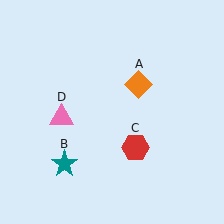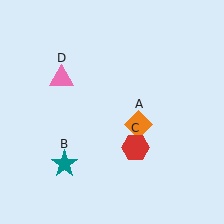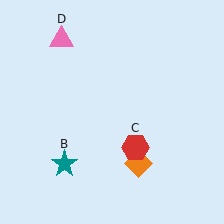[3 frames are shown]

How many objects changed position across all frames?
2 objects changed position: orange diamond (object A), pink triangle (object D).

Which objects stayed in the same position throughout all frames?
Teal star (object B) and red hexagon (object C) remained stationary.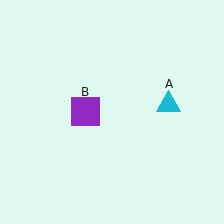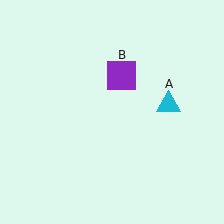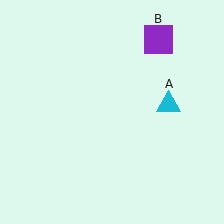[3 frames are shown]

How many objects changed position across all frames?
1 object changed position: purple square (object B).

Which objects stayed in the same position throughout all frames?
Cyan triangle (object A) remained stationary.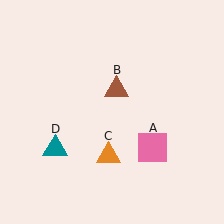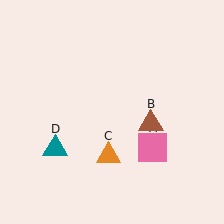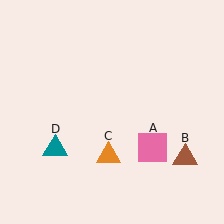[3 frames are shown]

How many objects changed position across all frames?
1 object changed position: brown triangle (object B).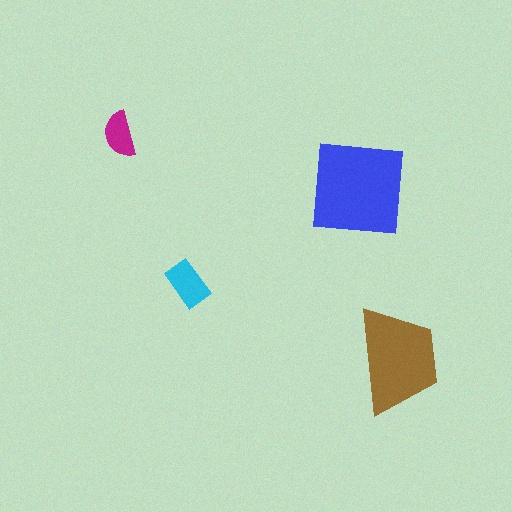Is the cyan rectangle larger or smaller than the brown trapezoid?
Smaller.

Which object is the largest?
The blue square.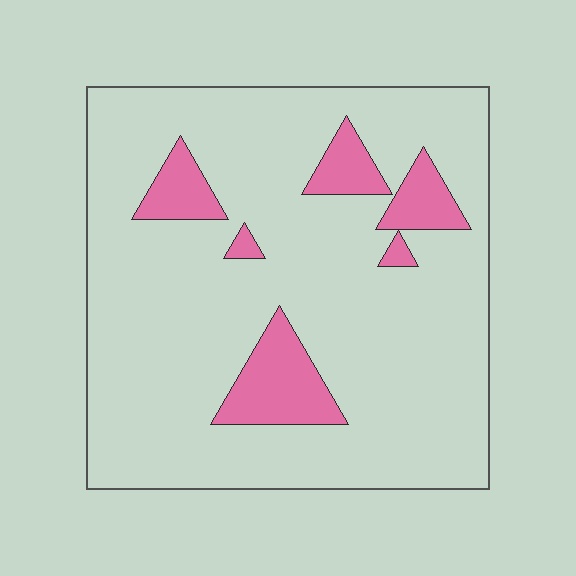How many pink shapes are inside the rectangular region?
6.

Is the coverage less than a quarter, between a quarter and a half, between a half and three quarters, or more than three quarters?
Less than a quarter.